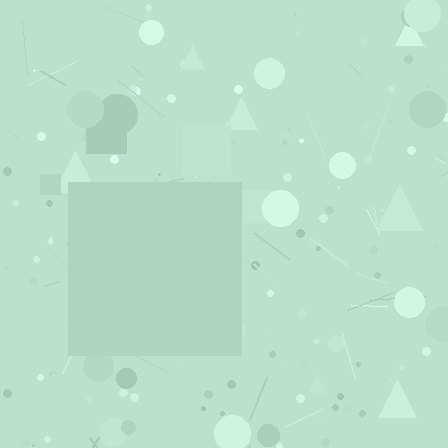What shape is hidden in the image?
A square is hidden in the image.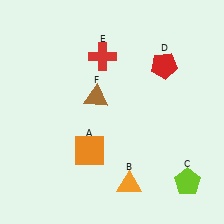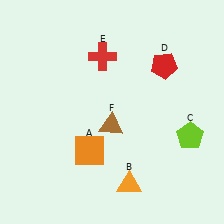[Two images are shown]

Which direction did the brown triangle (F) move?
The brown triangle (F) moved down.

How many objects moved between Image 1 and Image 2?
2 objects moved between the two images.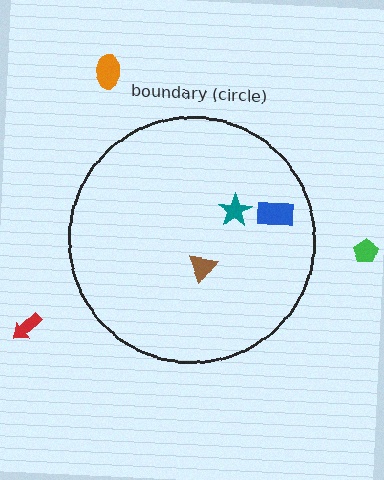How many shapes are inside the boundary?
3 inside, 3 outside.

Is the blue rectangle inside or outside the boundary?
Inside.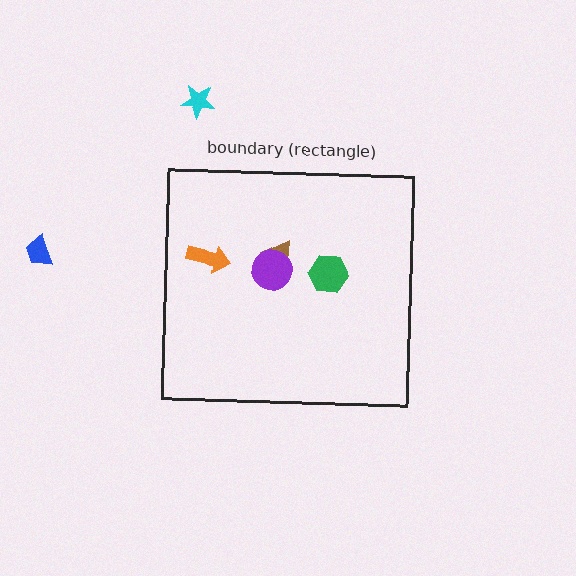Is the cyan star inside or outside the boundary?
Outside.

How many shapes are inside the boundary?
4 inside, 2 outside.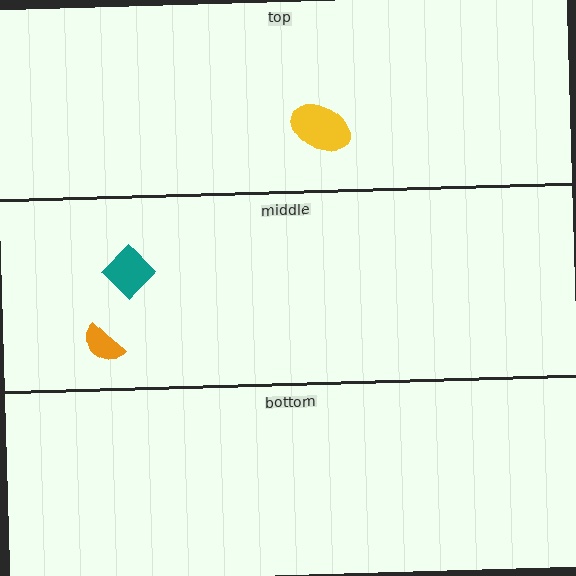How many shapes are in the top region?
1.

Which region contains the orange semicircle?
The middle region.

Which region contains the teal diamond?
The middle region.